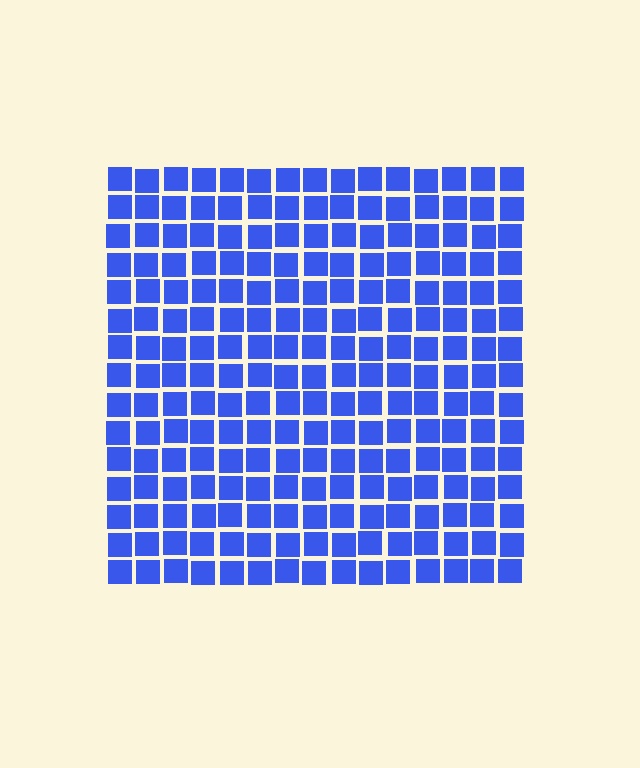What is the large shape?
The large shape is a square.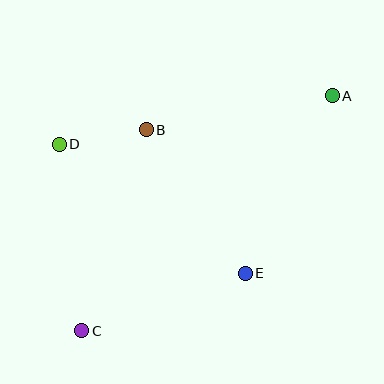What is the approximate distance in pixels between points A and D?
The distance between A and D is approximately 277 pixels.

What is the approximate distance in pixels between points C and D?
The distance between C and D is approximately 187 pixels.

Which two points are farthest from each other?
Points A and C are farthest from each other.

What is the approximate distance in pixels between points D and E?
The distance between D and E is approximately 226 pixels.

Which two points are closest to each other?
Points B and D are closest to each other.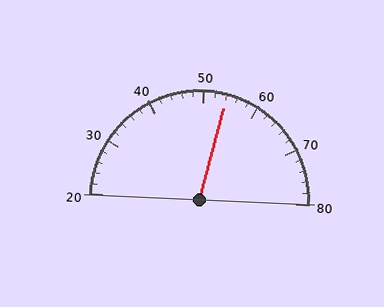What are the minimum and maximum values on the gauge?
The gauge ranges from 20 to 80.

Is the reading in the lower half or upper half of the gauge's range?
The reading is in the upper half of the range (20 to 80).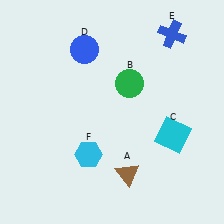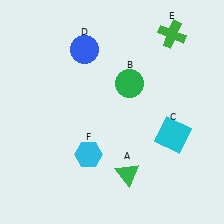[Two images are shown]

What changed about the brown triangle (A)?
In Image 1, A is brown. In Image 2, it changed to green.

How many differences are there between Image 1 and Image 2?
There are 2 differences between the two images.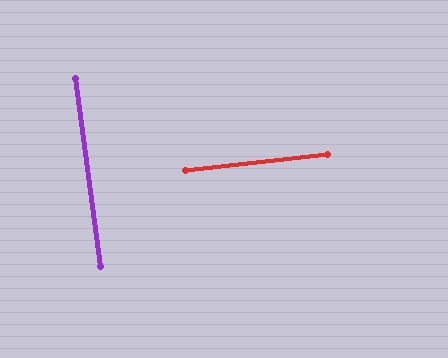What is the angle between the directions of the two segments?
Approximately 89 degrees.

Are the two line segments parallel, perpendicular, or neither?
Perpendicular — they meet at approximately 89°.